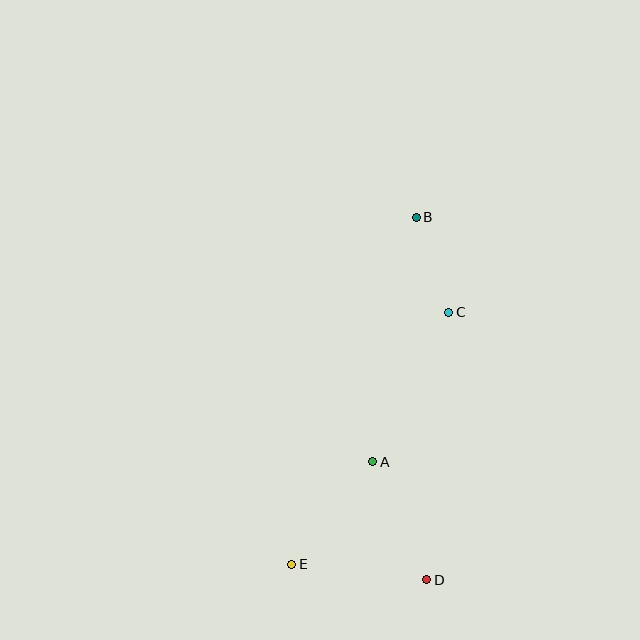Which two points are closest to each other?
Points B and C are closest to each other.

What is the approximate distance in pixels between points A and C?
The distance between A and C is approximately 168 pixels.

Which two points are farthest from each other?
Points B and E are farthest from each other.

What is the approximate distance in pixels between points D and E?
The distance between D and E is approximately 136 pixels.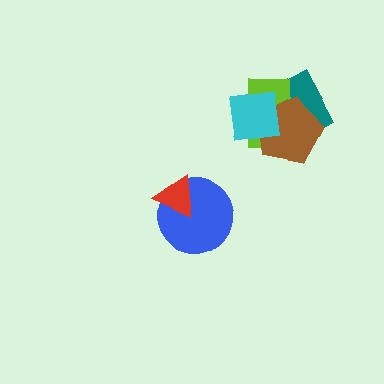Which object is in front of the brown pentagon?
The cyan square is in front of the brown pentagon.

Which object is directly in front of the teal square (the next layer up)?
The lime rectangle is directly in front of the teal square.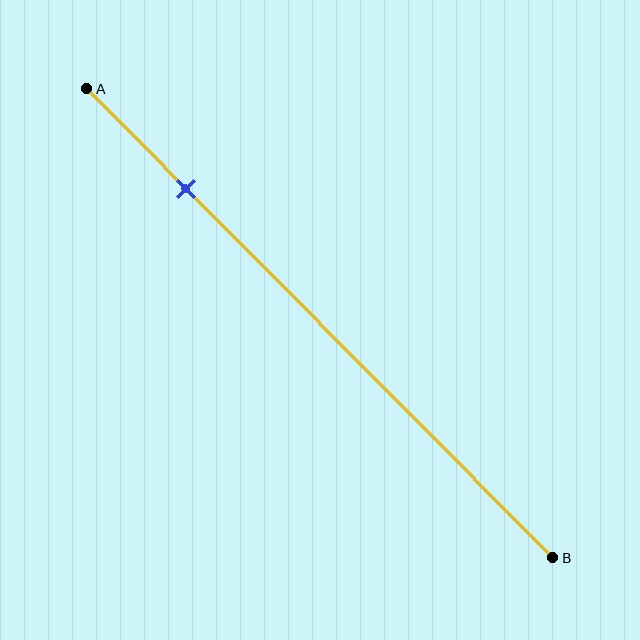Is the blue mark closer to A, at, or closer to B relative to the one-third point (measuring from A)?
The blue mark is closer to point A than the one-third point of segment AB.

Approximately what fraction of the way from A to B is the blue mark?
The blue mark is approximately 20% of the way from A to B.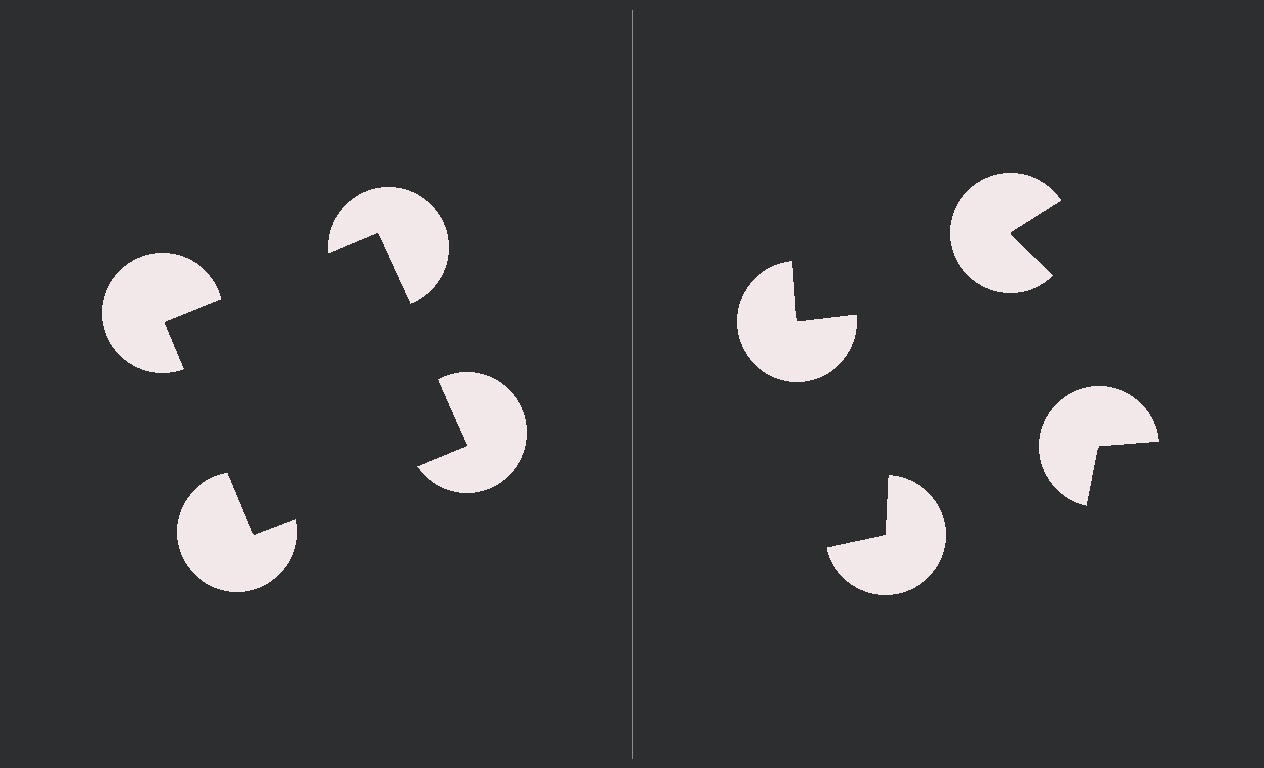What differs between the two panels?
The pac-man discs are positioned identically on both sides; only the wedge orientations differ. On the left they align to a square; on the right they are misaligned.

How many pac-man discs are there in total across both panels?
8 — 4 on each side.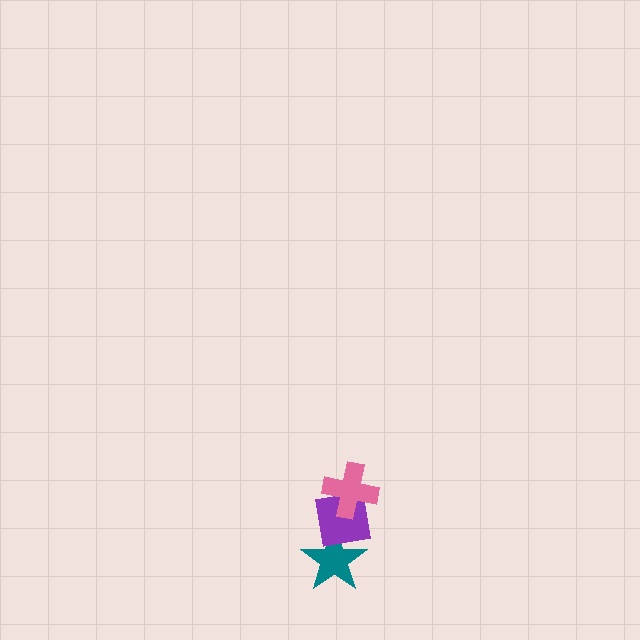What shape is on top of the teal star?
The purple square is on top of the teal star.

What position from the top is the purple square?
The purple square is 2nd from the top.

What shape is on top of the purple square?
The pink cross is on top of the purple square.